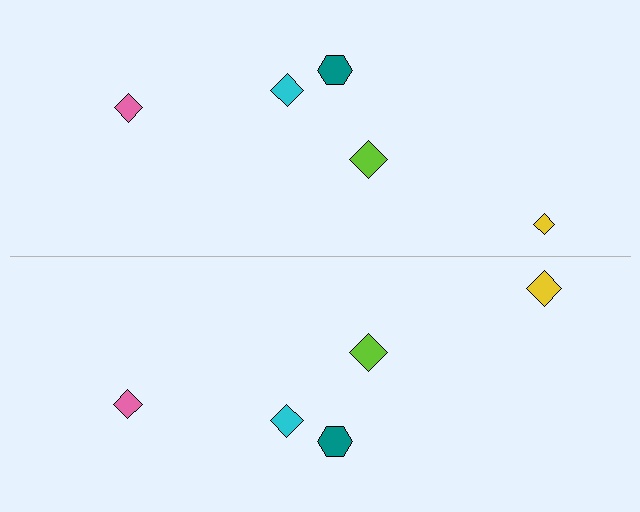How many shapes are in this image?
There are 10 shapes in this image.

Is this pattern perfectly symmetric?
No, the pattern is not perfectly symmetric. The yellow diamond on the bottom side has a different size than its mirror counterpart.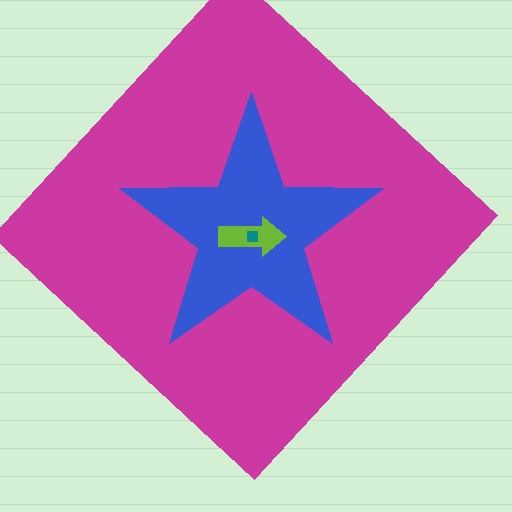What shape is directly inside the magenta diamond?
The blue star.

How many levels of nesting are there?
4.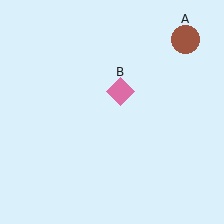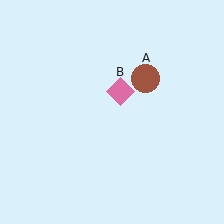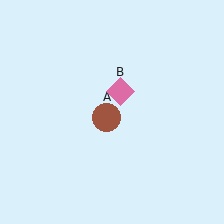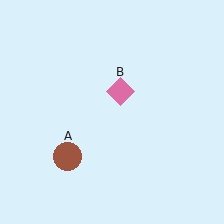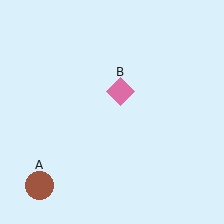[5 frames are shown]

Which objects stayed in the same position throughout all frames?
Pink diamond (object B) remained stationary.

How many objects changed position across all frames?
1 object changed position: brown circle (object A).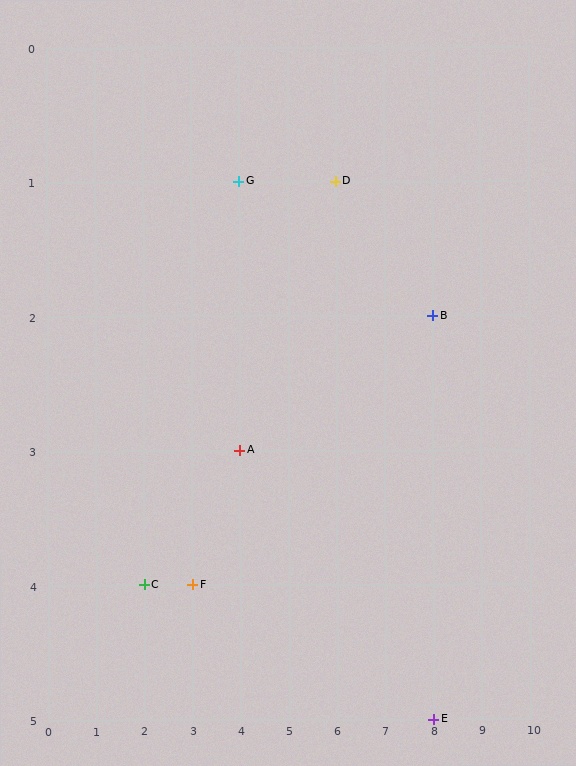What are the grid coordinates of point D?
Point D is at grid coordinates (6, 1).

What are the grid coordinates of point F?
Point F is at grid coordinates (3, 4).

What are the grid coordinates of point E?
Point E is at grid coordinates (8, 5).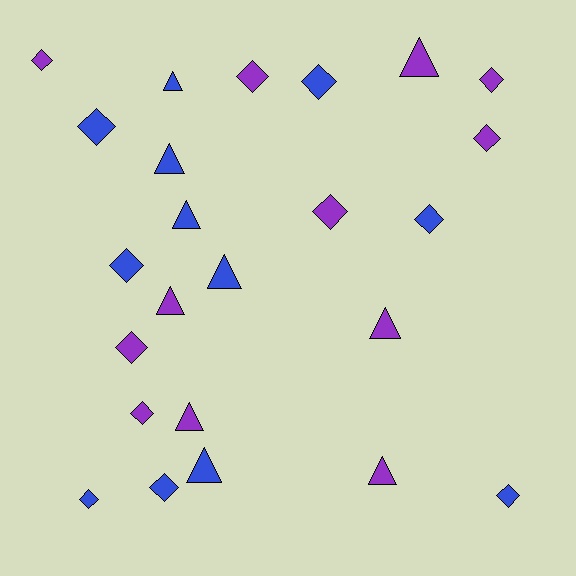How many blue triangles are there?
There are 5 blue triangles.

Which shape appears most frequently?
Diamond, with 14 objects.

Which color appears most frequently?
Blue, with 12 objects.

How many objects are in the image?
There are 24 objects.